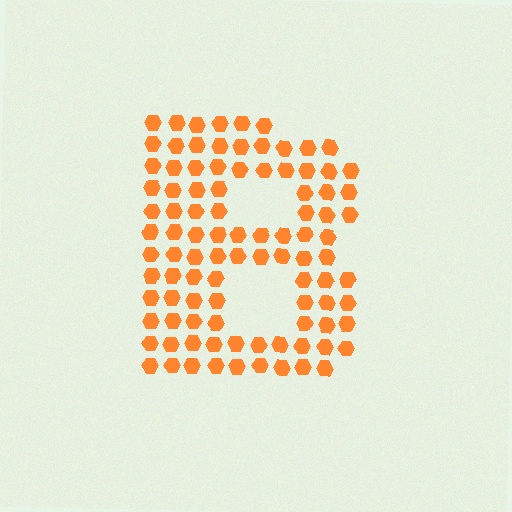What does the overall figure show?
The overall figure shows the letter B.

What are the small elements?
The small elements are hexagons.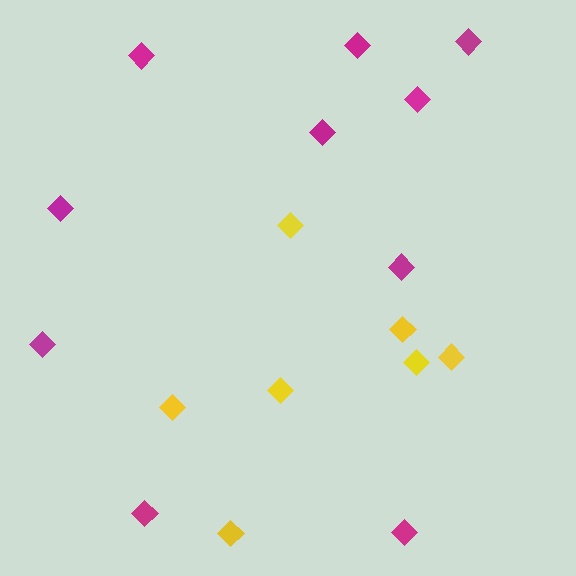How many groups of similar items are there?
There are 2 groups: one group of magenta diamonds (10) and one group of yellow diamonds (7).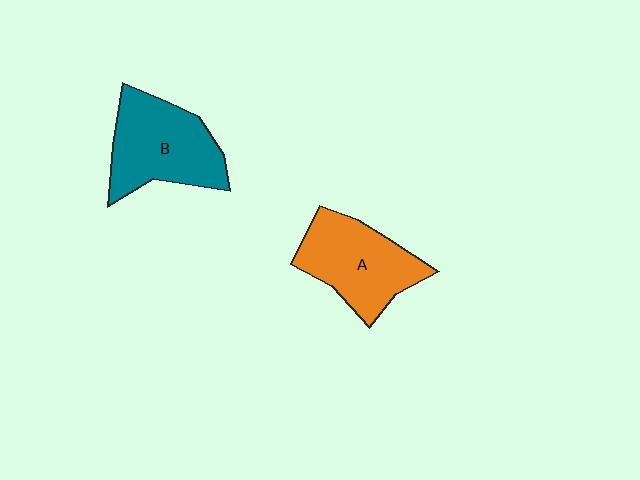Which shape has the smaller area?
Shape A (orange).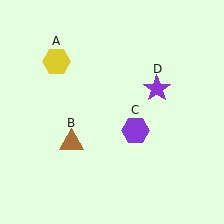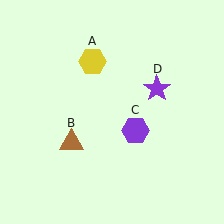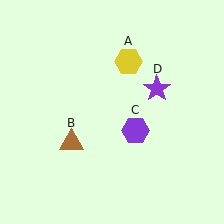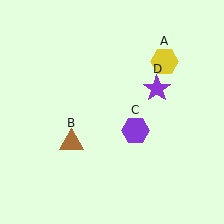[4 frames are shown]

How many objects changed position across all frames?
1 object changed position: yellow hexagon (object A).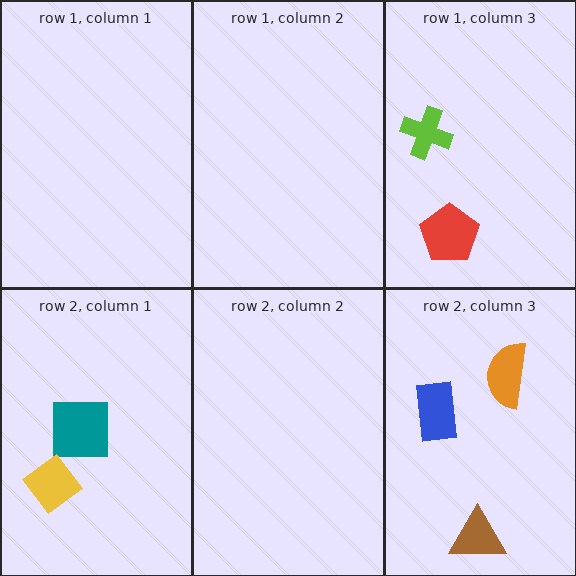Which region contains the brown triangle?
The row 2, column 3 region.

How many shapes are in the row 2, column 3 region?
3.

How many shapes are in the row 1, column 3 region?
2.